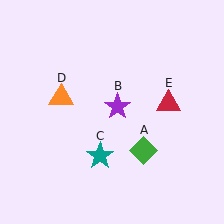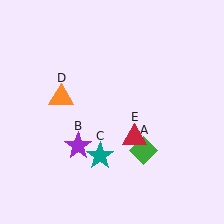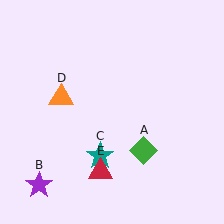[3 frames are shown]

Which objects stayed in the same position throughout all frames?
Green diamond (object A) and teal star (object C) and orange triangle (object D) remained stationary.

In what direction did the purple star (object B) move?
The purple star (object B) moved down and to the left.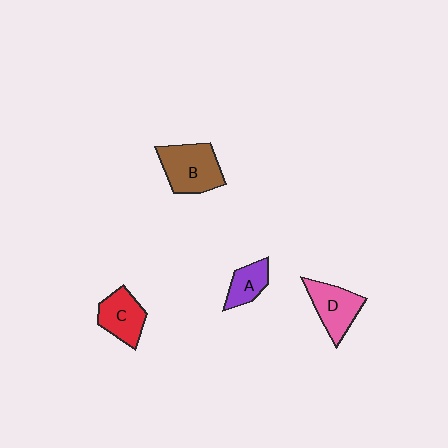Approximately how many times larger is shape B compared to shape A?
Approximately 1.9 times.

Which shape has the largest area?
Shape B (brown).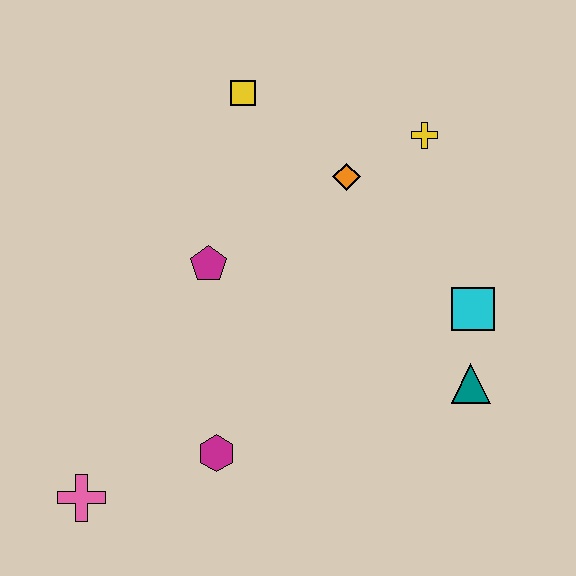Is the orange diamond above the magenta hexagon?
Yes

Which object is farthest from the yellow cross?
The pink cross is farthest from the yellow cross.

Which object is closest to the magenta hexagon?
The pink cross is closest to the magenta hexagon.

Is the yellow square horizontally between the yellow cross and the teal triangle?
No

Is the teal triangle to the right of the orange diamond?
Yes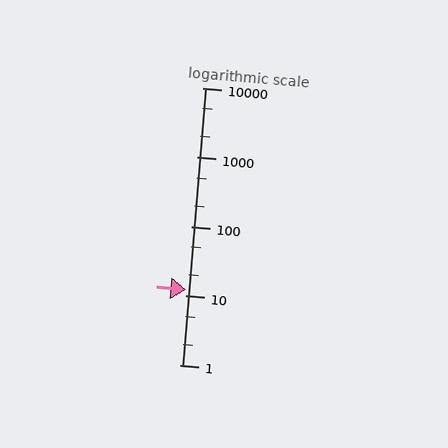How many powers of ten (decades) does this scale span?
The scale spans 4 decades, from 1 to 10000.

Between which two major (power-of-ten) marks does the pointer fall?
The pointer is between 10 and 100.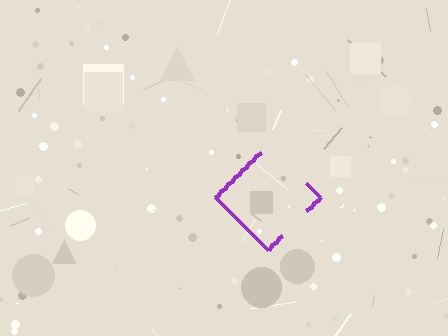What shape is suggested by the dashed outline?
The dashed outline suggests a diamond.